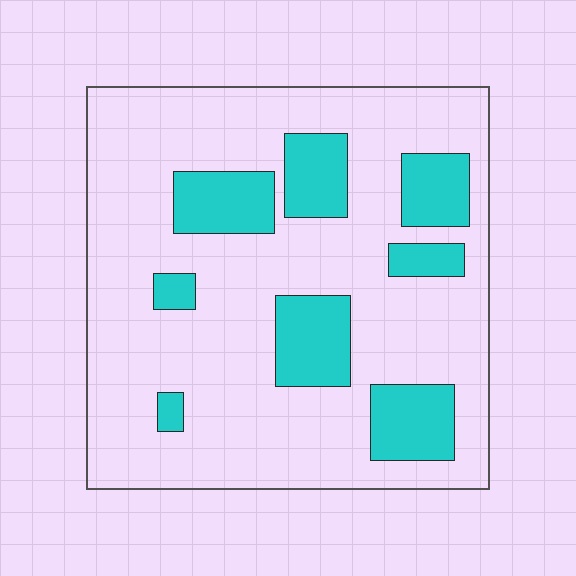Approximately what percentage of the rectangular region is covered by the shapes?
Approximately 20%.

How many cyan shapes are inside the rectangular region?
8.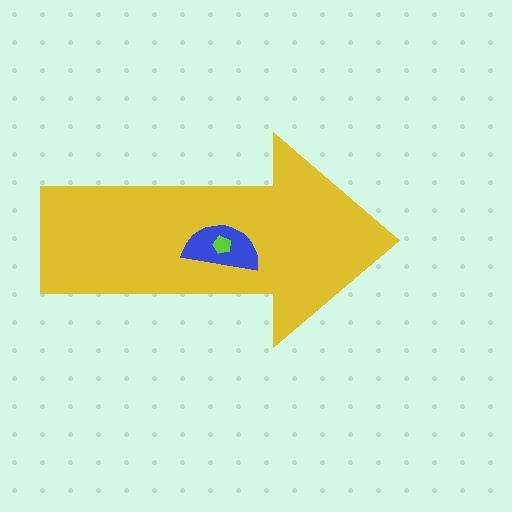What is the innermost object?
The lime pentagon.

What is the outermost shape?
The yellow arrow.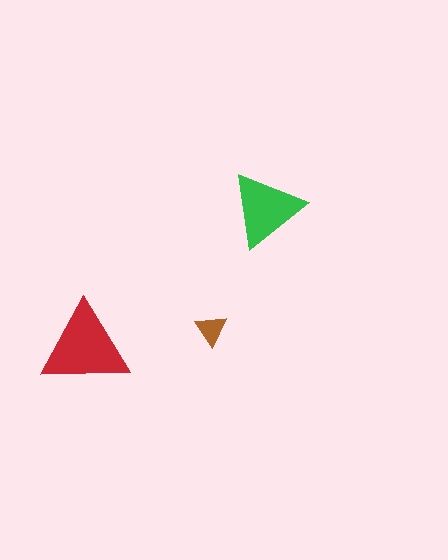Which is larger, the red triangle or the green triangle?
The red one.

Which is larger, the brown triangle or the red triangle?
The red one.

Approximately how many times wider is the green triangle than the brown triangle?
About 2.5 times wider.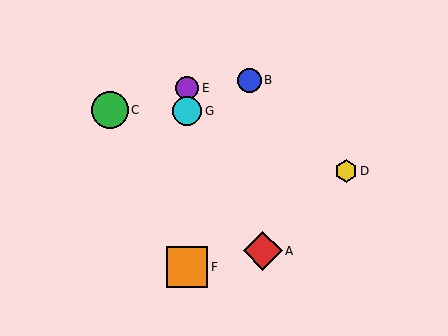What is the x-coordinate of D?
Object D is at x≈346.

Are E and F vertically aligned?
Yes, both are at x≈187.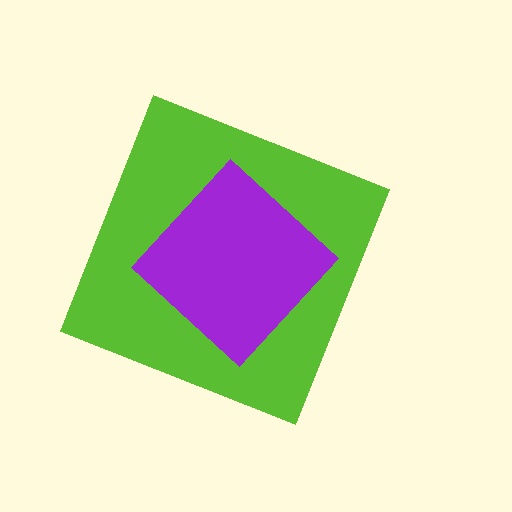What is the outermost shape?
The lime diamond.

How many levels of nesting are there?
2.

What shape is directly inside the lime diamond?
The purple diamond.